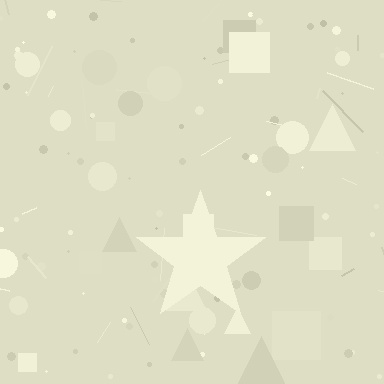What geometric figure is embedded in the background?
A star is embedded in the background.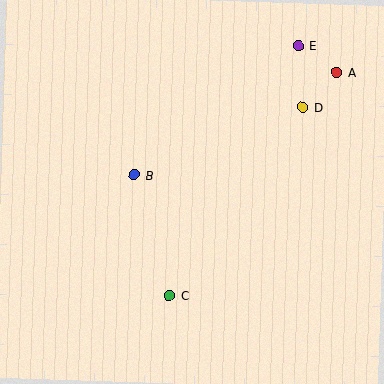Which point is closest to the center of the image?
Point B at (134, 175) is closest to the center.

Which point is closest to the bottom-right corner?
Point C is closest to the bottom-right corner.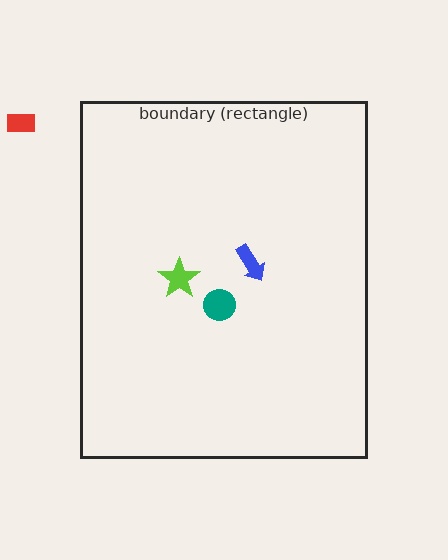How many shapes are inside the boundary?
3 inside, 1 outside.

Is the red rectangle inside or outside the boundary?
Outside.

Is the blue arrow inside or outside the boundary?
Inside.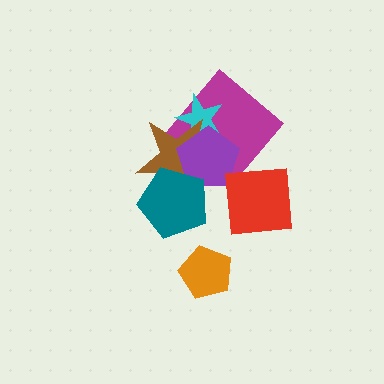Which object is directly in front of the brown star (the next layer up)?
The purple pentagon is directly in front of the brown star.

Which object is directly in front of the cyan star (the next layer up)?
The brown star is directly in front of the cyan star.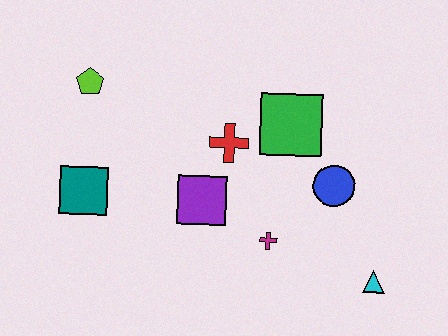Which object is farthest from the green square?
The teal square is farthest from the green square.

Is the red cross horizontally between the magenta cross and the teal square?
Yes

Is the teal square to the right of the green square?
No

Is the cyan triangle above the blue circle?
No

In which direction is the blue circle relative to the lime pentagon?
The blue circle is to the right of the lime pentagon.